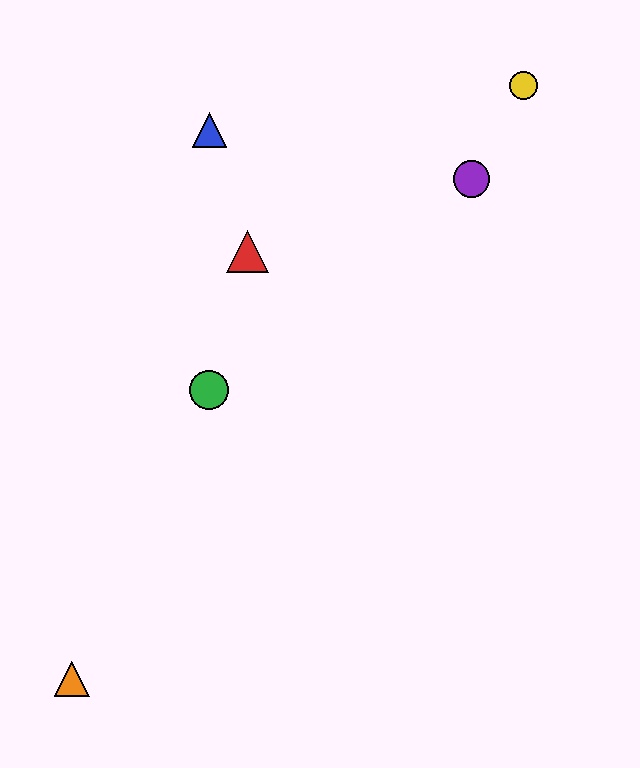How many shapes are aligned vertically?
2 shapes (the blue triangle, the green circle) are aligned vertically.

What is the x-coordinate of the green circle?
The green circle is at x≈209.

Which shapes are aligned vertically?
The blue triangle, the green circle are aligned vertically.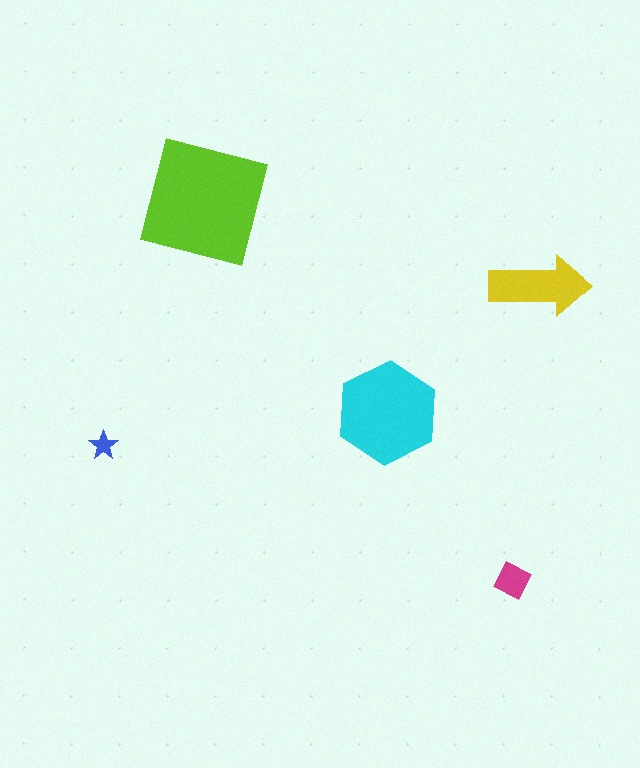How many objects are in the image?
There are 5 objects in the image.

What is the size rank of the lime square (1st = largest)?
1st.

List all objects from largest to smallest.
The lime square, the cyan hexagon, the yellow arrow, the magenta diamond, the blue star.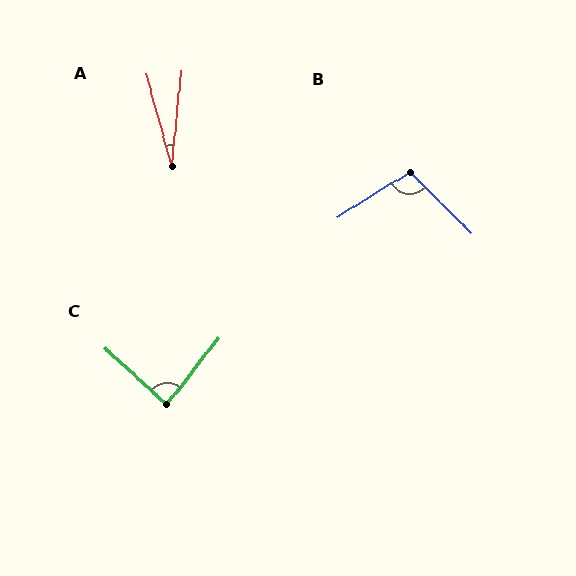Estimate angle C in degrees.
Approximately 86 degrees.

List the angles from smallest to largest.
A (21°), C (86°), B (103°).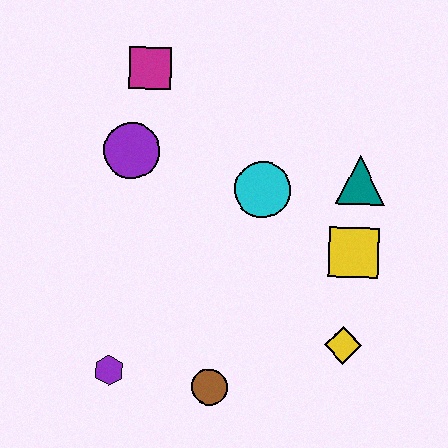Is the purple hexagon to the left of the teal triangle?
Yes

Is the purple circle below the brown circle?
No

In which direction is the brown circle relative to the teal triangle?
The brown circle is below the teal triangle.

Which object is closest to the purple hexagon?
The brown circle is closest to the purple hexagon.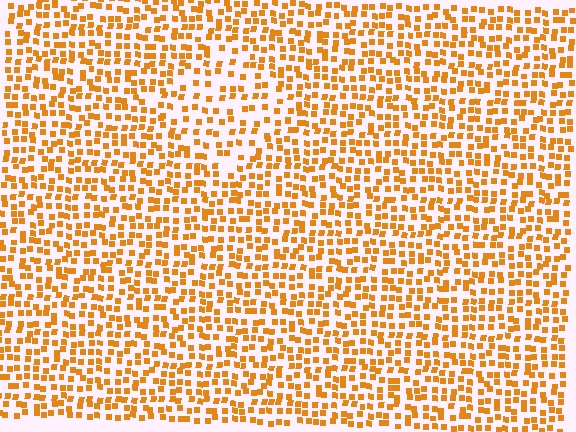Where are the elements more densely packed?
The elements are more densely packed outside the diamond boundary.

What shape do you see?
I see a diamond.